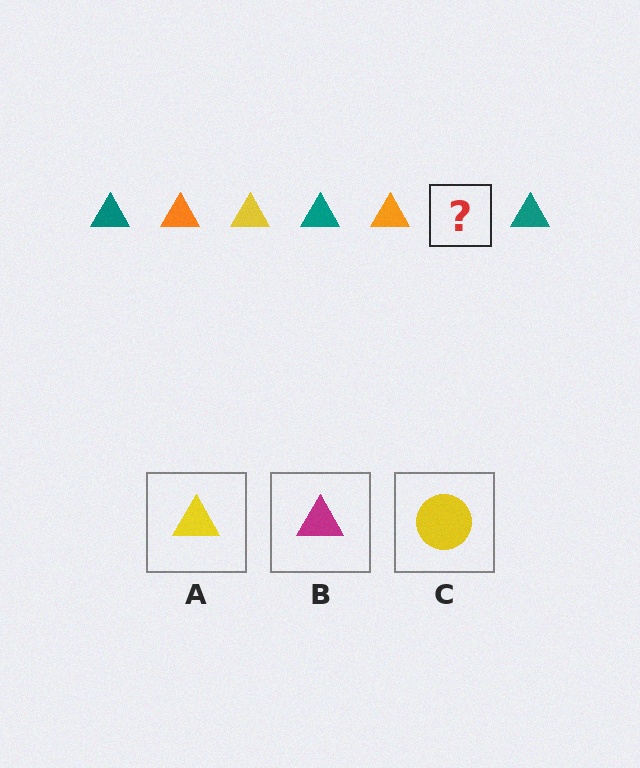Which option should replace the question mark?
Option A.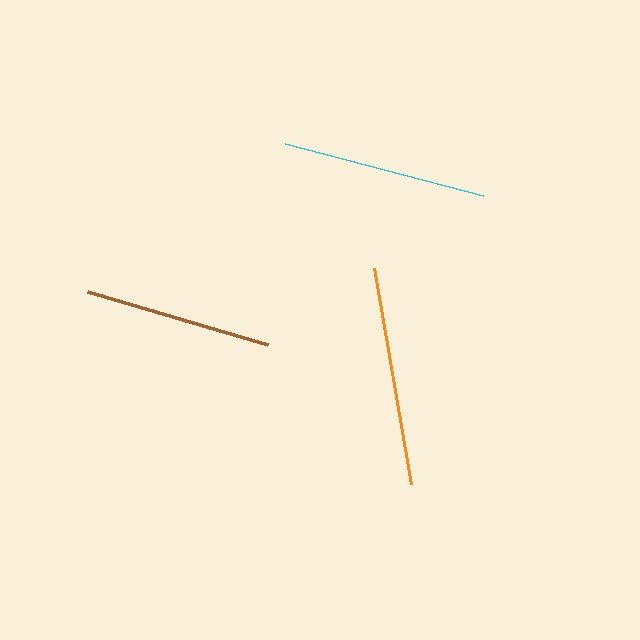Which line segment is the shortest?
The brown line is the shortest at approximately 187 pixels.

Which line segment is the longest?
The orange line is the longest at approximately 219 pixels.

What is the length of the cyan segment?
The cyan segment is approximately 205 pixels long.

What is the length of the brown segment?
The brown segment is approximately 187 pixels long.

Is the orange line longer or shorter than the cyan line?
The orange line is longer than the cyan line.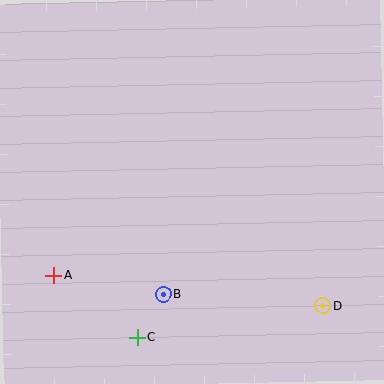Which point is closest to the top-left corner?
Point A is closest to the top-left corner.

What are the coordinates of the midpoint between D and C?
The midpoint between D and C is at (230, 322).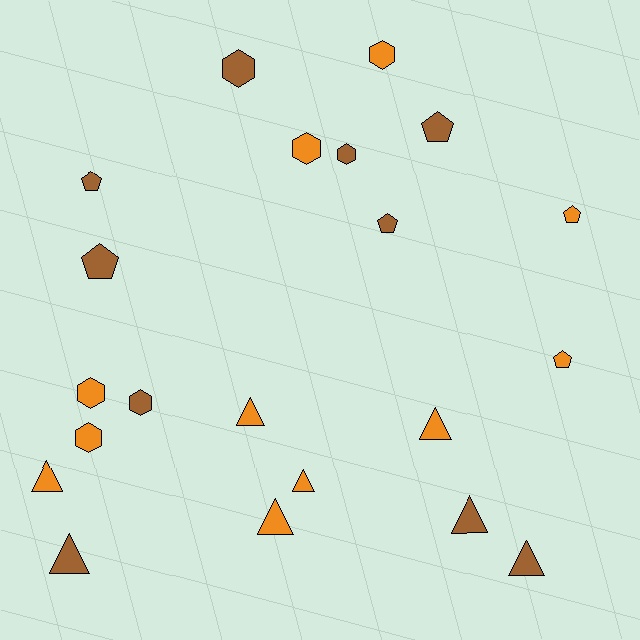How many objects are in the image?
There are 21 objects.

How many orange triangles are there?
There are 5 orange triangles.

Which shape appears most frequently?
Triangle, with 8 objects.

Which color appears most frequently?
Orange, with 11 objects.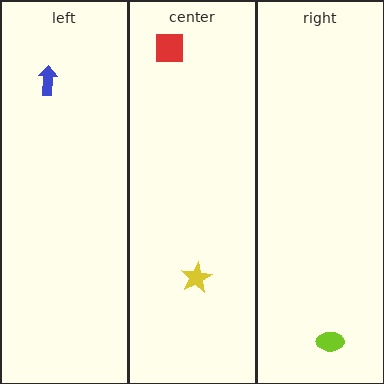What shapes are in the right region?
The lime ellipse.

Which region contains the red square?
The center region.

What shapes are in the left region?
The blue arrow.